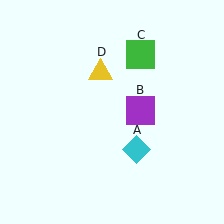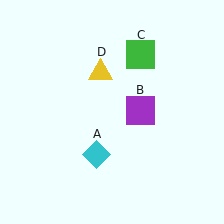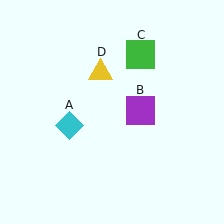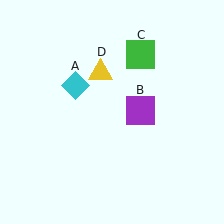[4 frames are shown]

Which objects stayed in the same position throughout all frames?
Purple square (object B) and green square (object C) and yellow triangle (object D) remained stationary.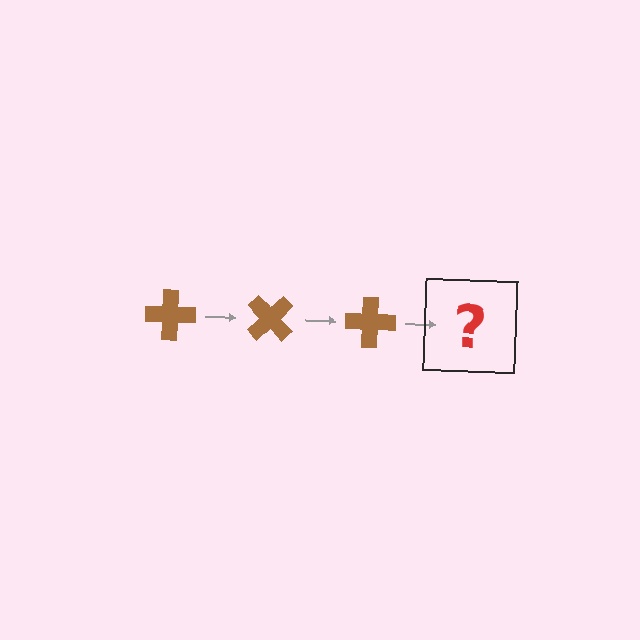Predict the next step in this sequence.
The next step is a brown cross rotated 135 degrees.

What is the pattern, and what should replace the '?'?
The pattern is that the cross rotates 45 degrees each step. The '?' should be a brown cross rotated 135 degrees.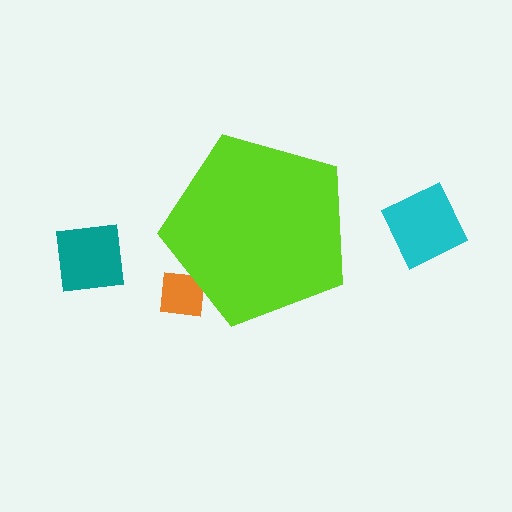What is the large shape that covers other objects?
A lime pentagon.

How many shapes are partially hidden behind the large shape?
1 shape is partially hidden.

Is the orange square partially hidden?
Yes, the orange square is partially hidden behind the lime pentagon.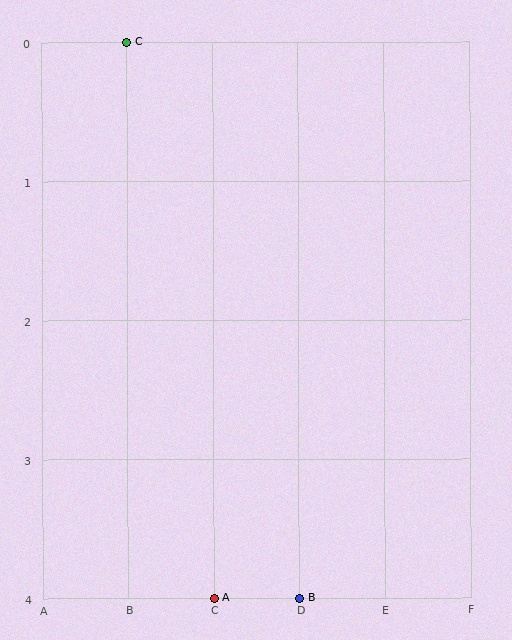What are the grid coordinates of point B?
Point B is at grid coordinates (D, 4).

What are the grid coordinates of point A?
Point A is at grid coordinates (C, 4).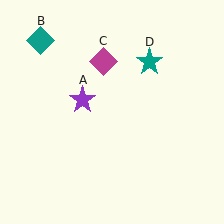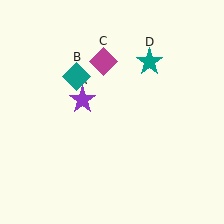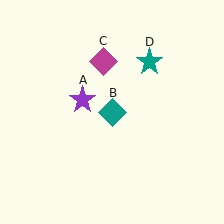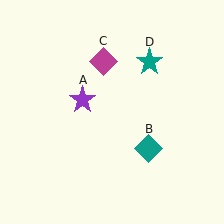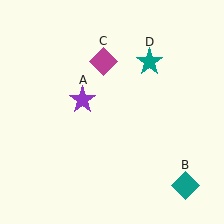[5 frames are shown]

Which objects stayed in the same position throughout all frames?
Purple star (object A) and magenta diamond (object C) and teal star (object D) remained stationary.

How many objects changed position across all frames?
1 object changed position: teal diamond (object B).